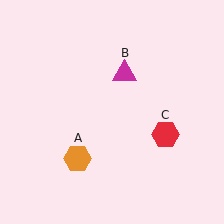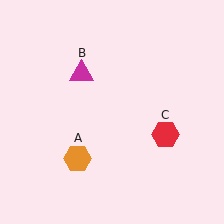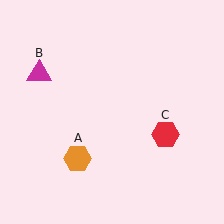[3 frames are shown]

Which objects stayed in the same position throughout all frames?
Orange hexagon (object A) and red hexagon (object C) remained stationary.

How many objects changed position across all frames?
1 object changed position: magenta triangle (object B).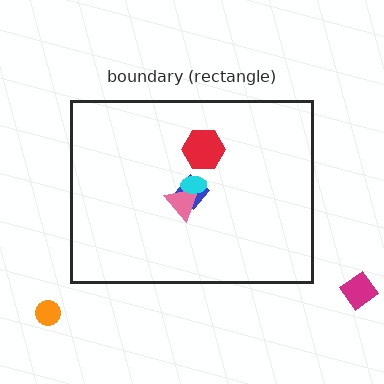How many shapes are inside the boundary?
4 inside, 2 outside.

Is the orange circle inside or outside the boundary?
Outside.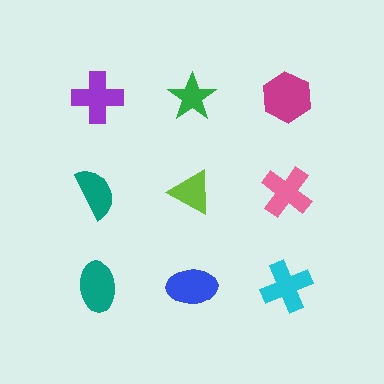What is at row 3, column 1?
A teal ellipse.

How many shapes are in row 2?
3 shapes.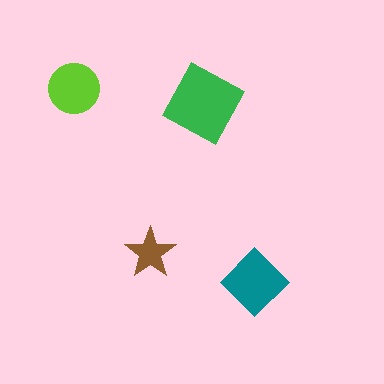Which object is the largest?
The green square.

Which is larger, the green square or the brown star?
The green square.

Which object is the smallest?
The brown star.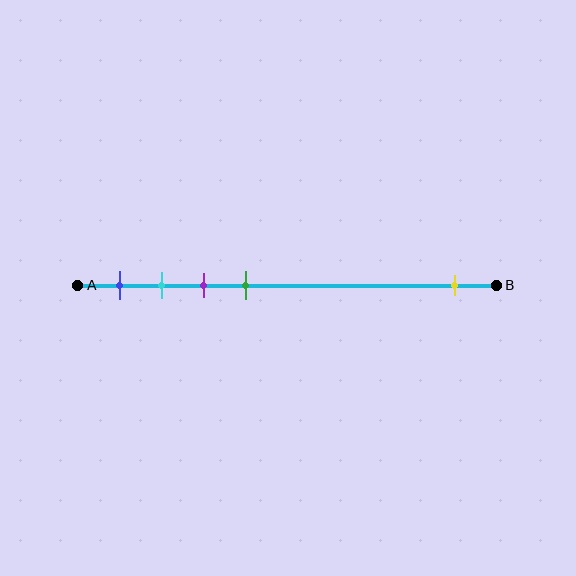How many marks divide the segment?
There are 5 marks dividing the segment.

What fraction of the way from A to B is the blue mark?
The blue mark is approximately 10% (0.1) of the way from A to B.